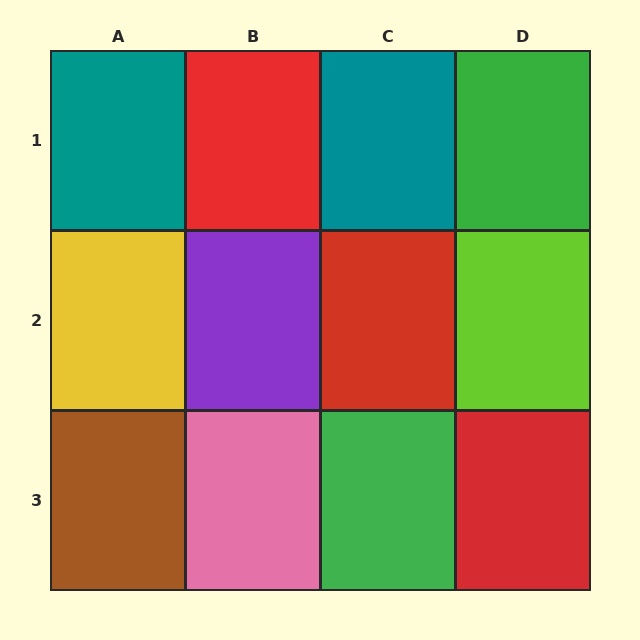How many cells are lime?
1 cell is lime.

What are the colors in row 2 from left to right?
Yellow, purple, red, lime.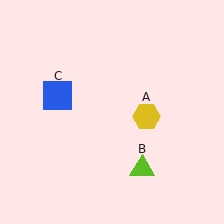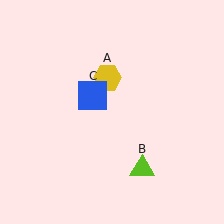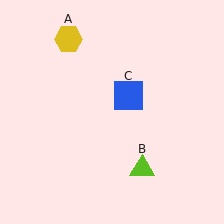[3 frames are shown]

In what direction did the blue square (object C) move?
The blue square (object C) moved right.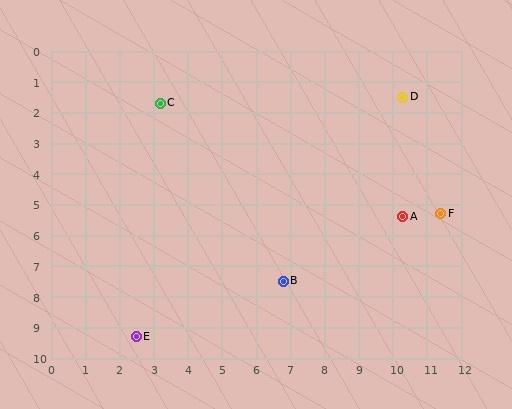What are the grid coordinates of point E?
Point E is at approximately (2.5, 9.3).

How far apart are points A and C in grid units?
Points A and C are about 8.0 grid units apart.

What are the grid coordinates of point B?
Point B is at approximately (6.8, 7.5).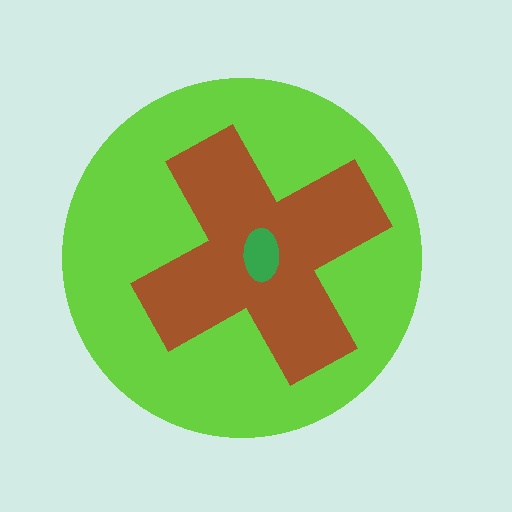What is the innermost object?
The green ellipse.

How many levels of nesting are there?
3.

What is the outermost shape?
The lime circle.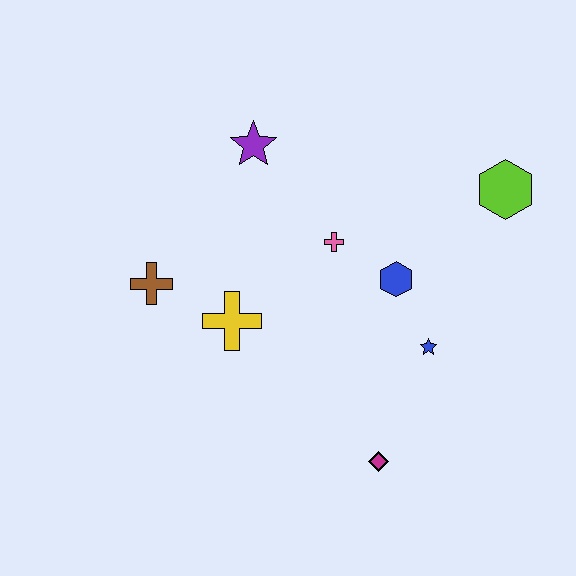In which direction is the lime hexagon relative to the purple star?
The lime hexagon is to the right of the purple star.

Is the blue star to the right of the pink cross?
Yes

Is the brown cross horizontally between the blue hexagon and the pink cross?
No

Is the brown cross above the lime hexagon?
No